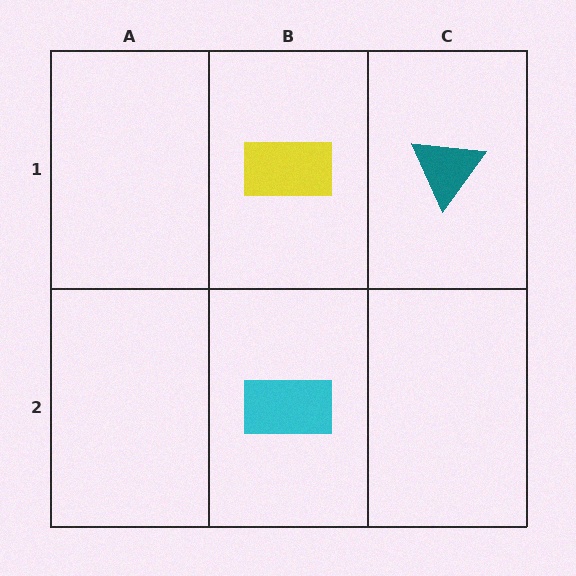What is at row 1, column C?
A teal triangle.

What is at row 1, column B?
A yellow rectangle.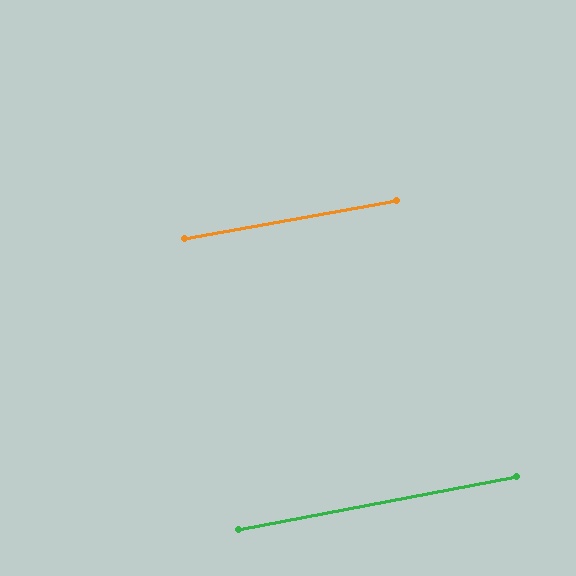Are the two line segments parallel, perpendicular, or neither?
Parallel — their directions differ by only 0.8°.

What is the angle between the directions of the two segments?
Approximately 1 degree.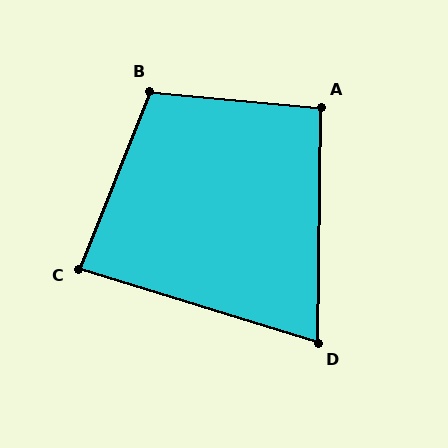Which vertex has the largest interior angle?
B, at approximately 106 degrees.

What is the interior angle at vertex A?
Approximately 95 degrees (approximately right).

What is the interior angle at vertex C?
Approximately 85 degrees (approximately right).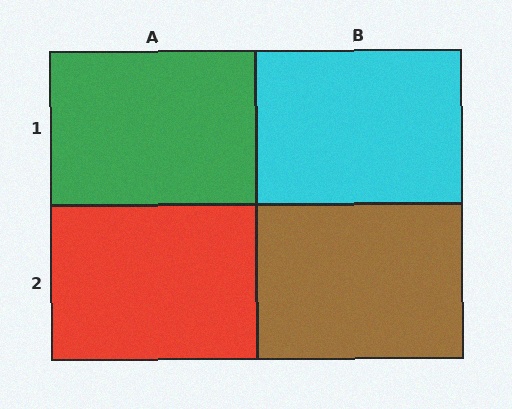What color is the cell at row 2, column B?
Brown.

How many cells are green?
1 cell is green.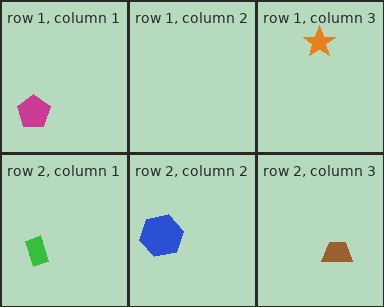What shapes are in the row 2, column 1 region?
The green rectangle.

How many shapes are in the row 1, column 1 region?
1.